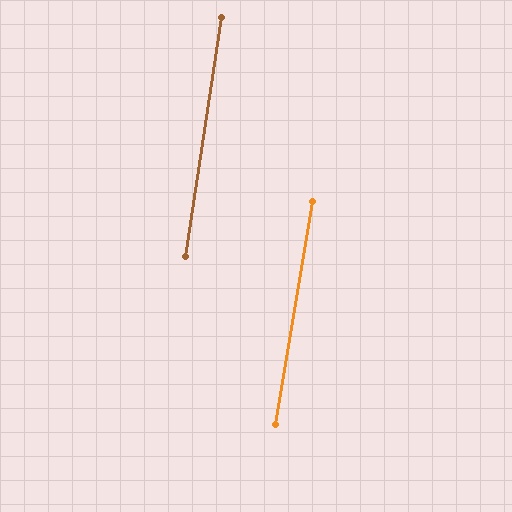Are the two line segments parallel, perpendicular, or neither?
Parallel — their directions differ by only 1.0°.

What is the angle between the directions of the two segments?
Approximately 1 degree.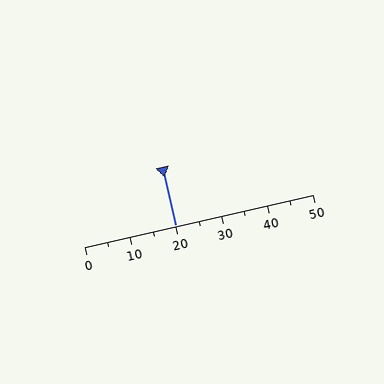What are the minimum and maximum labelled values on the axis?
The axis runs from 0 to 50.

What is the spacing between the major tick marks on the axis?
The major ticks are spaced 10 apart.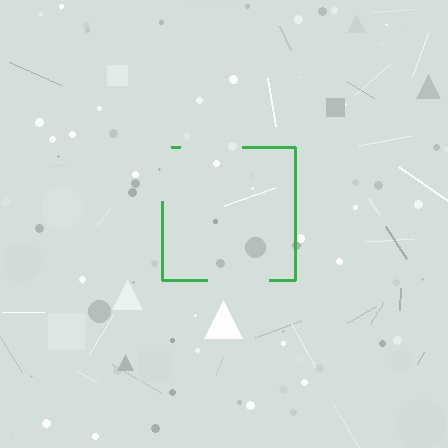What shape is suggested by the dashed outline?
The dashed outline suggests a square.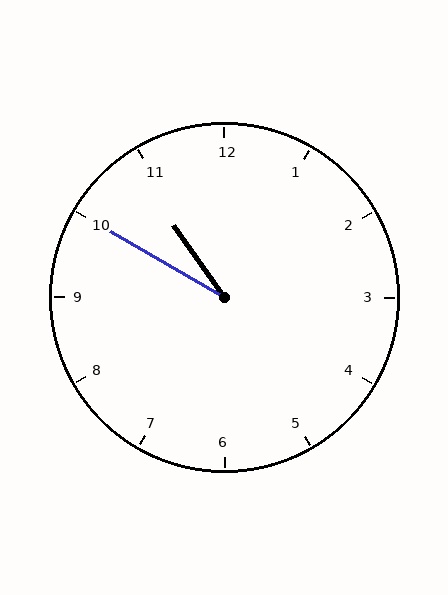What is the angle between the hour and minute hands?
Approximately 25 degrees.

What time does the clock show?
10:50.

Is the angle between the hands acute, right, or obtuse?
It is acute.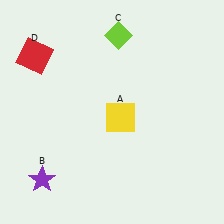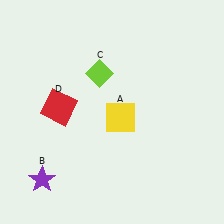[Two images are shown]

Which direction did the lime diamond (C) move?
The lime diamond (C) moved down.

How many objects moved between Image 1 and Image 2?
2 objects moved between the two images.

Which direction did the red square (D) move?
The red square (D) moved down.